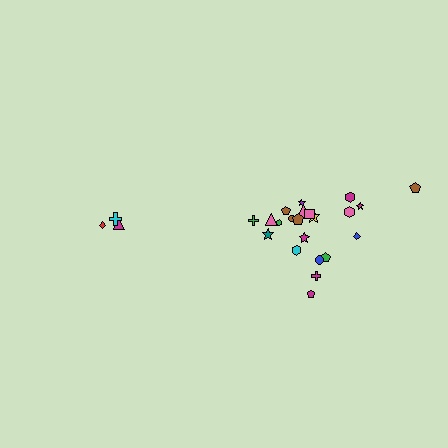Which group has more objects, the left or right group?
The right group.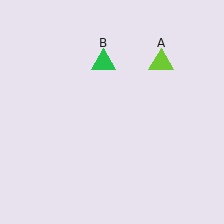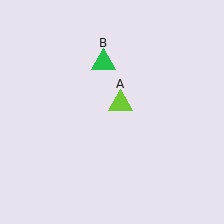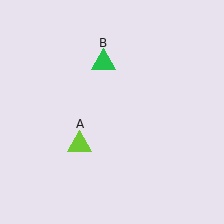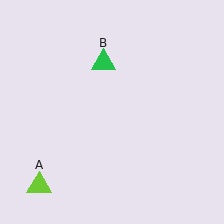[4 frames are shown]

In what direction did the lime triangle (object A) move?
The lime triangle (object A) moved down and to the left.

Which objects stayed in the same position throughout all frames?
Green triangle (object B) remained stationary.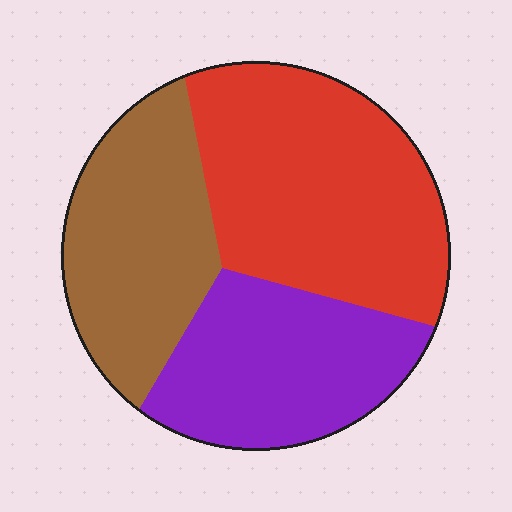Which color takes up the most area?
Red, at roughly 40%.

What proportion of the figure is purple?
Purple covers around 30% of the figure.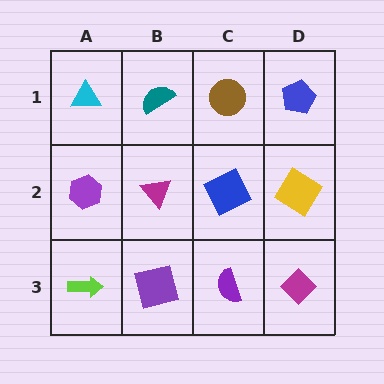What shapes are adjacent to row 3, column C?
A blue square (row 2, column C), a purple square (row 3, column B), a magenta diamond (row 3, column D).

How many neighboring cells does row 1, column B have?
3.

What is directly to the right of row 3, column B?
A purple semicircle.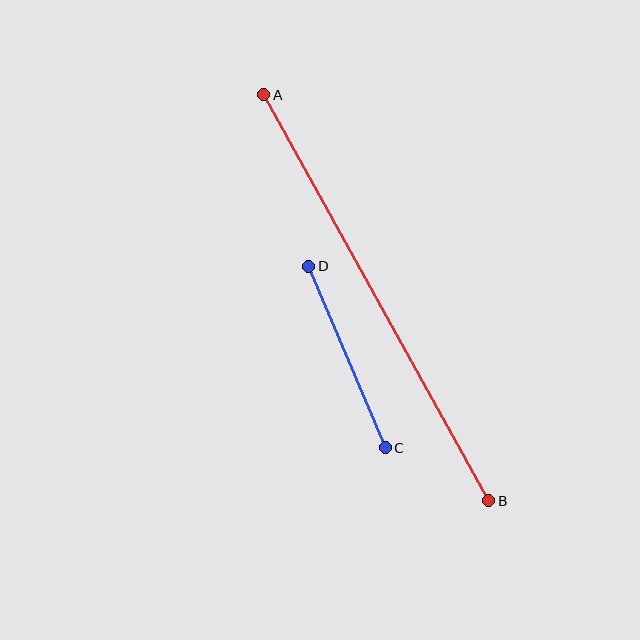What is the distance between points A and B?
The distance is approximately 464 pixels.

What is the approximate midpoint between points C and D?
The midpoint is at approximately (347, 357) pixels.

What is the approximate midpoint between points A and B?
The midpoint is at approximately (376, 298) pixels.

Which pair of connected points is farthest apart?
Points A and B are farthest apart.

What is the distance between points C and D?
The distance is approximately 197 pixels.